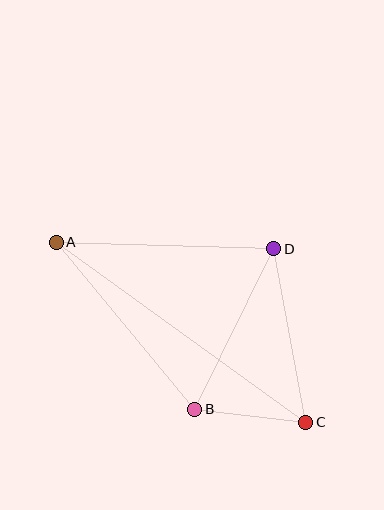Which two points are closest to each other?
Points B and C are closest to each other.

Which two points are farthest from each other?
Points A and C are farthest from each other.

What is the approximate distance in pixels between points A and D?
The distance between A and D is approximately 217 pixels.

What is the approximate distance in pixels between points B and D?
The distance between B and D is approximately 179 pixels.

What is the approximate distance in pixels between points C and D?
The distance between C and D is approximately 177 pixels.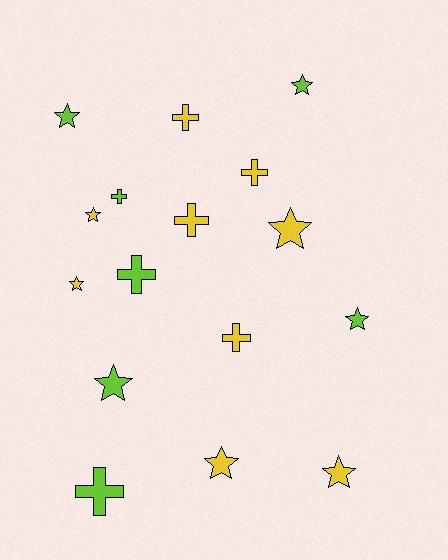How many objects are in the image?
There are 16 objects.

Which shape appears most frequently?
Star, with 9 objects.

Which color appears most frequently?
Yellow, with 9 objects.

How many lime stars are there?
There are 4 lime stars.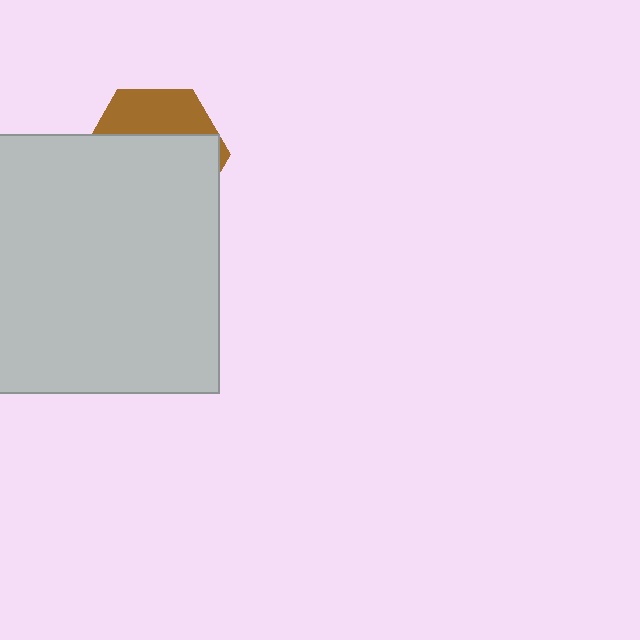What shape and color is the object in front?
The object in front is a light gray rectangle.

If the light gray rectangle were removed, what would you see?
You would see the complete brown hexagon.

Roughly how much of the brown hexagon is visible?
A small part of it is visible (roughly 32%).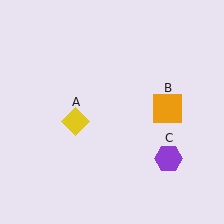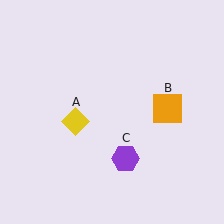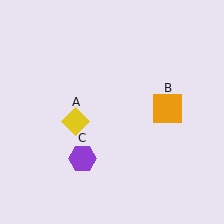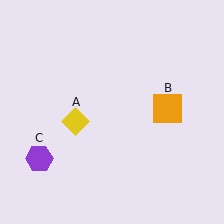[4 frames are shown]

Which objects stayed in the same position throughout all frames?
Yellow diamond (object A) and orange square (object B) remained stationary.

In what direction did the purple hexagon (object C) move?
The purple hexagon (object C) moved left.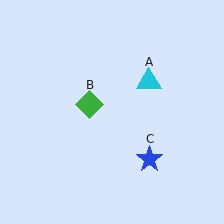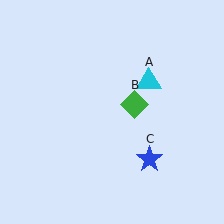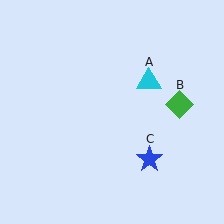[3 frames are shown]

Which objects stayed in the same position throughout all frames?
Cyan triangle (object A) and blue star (object C) remained stationary.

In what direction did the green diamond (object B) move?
The green diamond (object B) moved right.